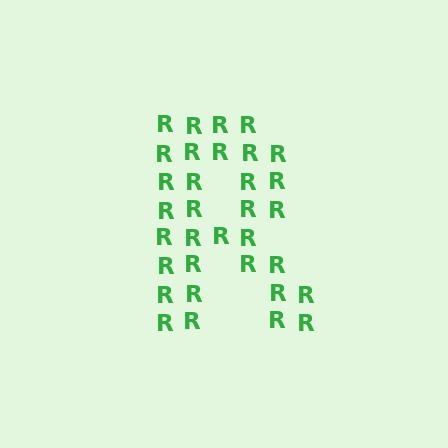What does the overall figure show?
The overall figure shows the letter R.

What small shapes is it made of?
It is made of small letter R's.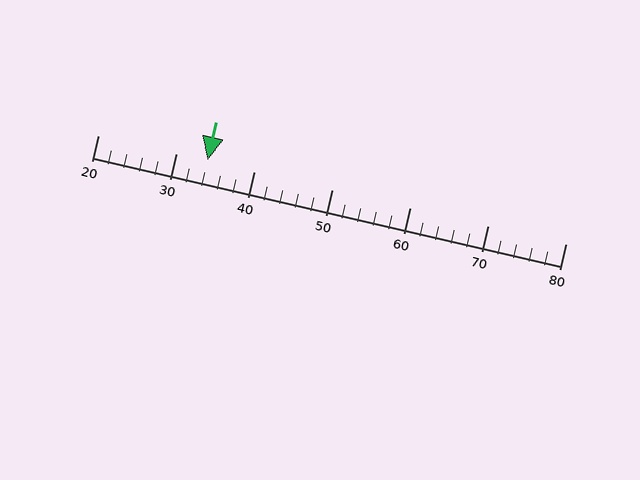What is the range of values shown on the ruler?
The ruler shows values from 20 to 80.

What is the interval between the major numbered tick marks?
The major tick marks are spaced 10 units apart.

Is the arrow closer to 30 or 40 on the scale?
The arrow is closer to 30.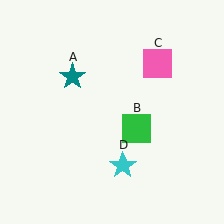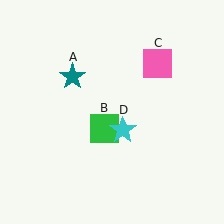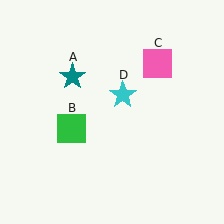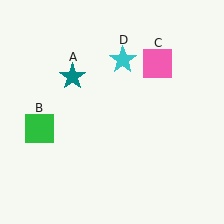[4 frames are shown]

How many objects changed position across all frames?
2 objects changed position: green square (object B), cyan star (object D).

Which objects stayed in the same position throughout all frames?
Teal star (object A) and pink square (object C) remained stationary.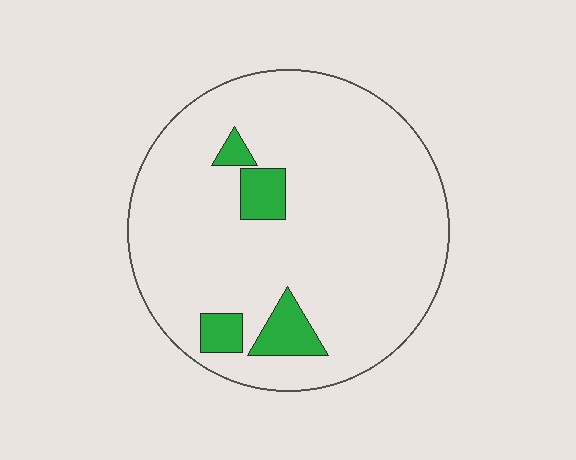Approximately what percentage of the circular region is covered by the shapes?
Approximately 10%.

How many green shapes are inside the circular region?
4.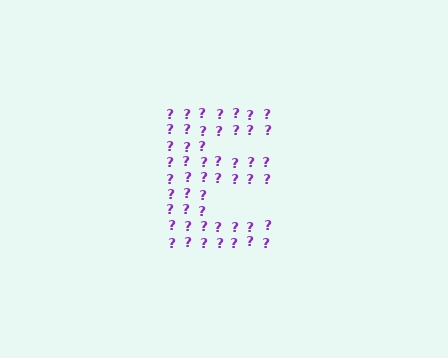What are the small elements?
The small elements are question marks.